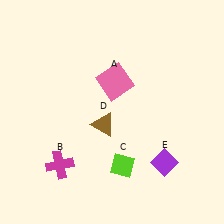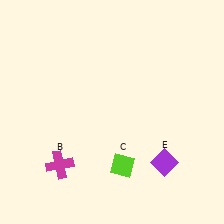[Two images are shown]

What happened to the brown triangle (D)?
The brown triangle (D) was removed in Image 2. It was in the bottom-left area of Image 1.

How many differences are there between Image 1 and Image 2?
There are 2 differences between the two images.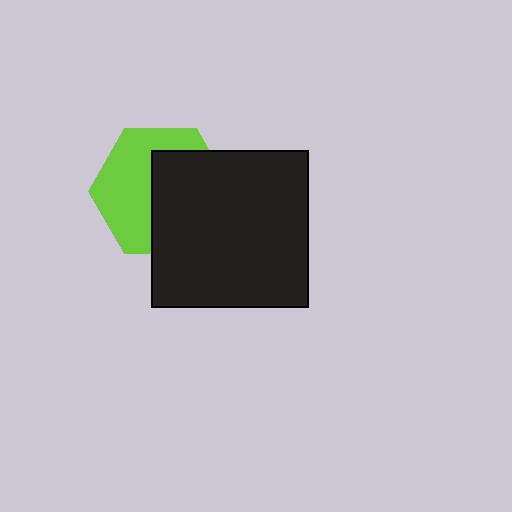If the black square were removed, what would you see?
You would see the complete lime hexagon.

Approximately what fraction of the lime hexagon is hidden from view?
Roughly 50% of the lime hexagon is hidden behind the black square.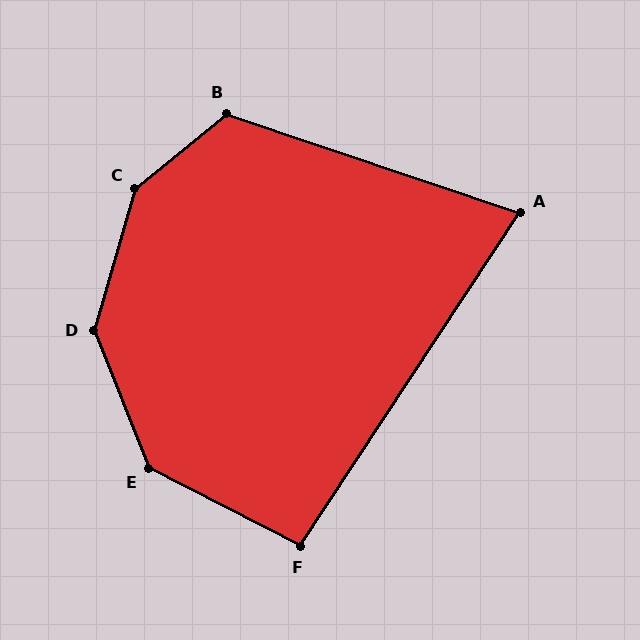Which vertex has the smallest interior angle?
A, at approximately 75 degrees.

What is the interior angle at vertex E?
Approximately 139 degrees (obtuse).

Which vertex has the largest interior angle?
C, at approximately 146 degrees.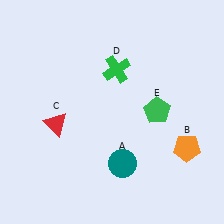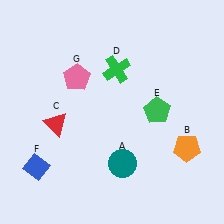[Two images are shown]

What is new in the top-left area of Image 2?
A pink pentagon (G) was added in the top-left area of Image 2.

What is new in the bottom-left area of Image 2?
A blue diamond (F) was added in the bottom-left area of Image 2.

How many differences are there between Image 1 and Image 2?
There are 2 differences between the two images.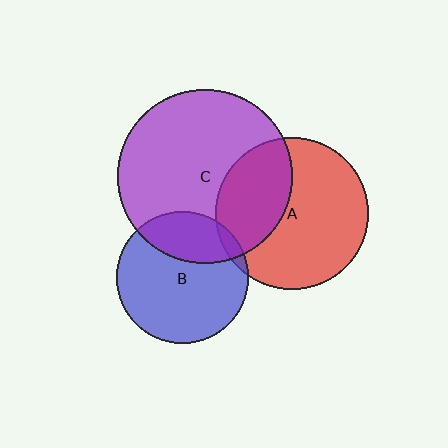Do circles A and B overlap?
Yes.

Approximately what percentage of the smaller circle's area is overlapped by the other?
Approximately 5%.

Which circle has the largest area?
Circle C (purple).